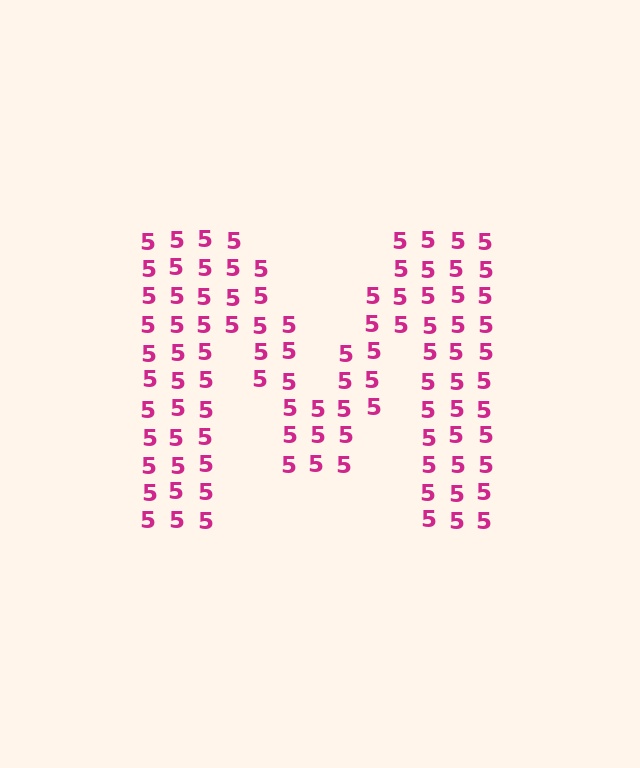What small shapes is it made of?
It is made of small digit 5's.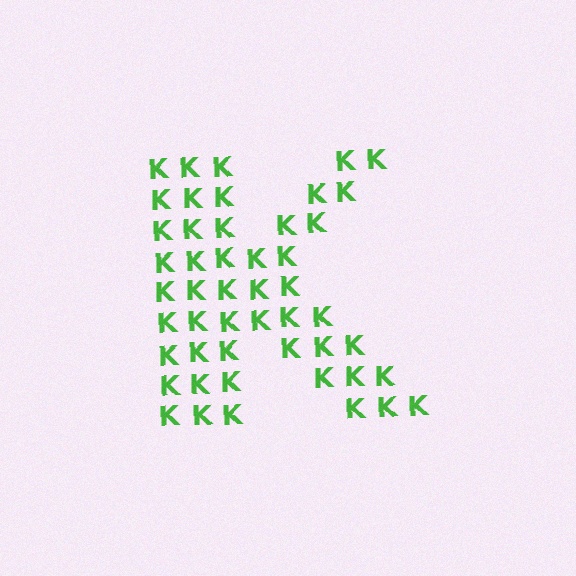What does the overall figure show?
The overall figure shows the letter K.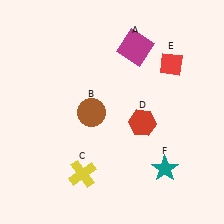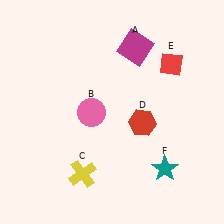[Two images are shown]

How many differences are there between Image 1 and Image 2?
There is 1 difference between the two images.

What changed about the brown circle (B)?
In Image 1, B is brown. In Image 2, it changed to pink.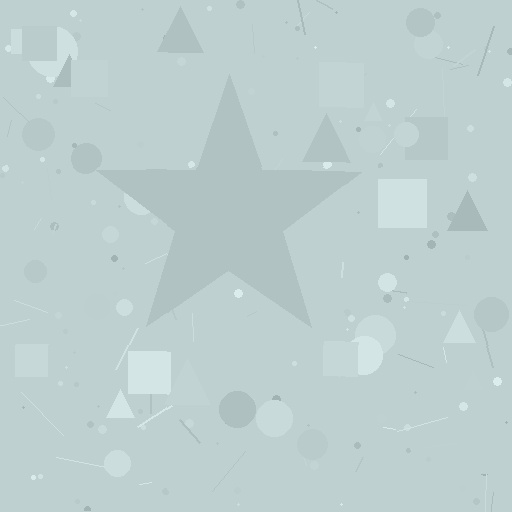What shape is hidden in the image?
A star is hidden in the image.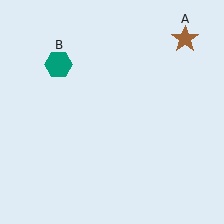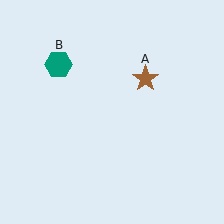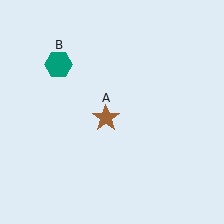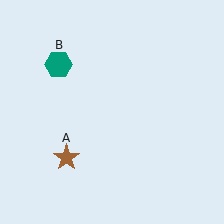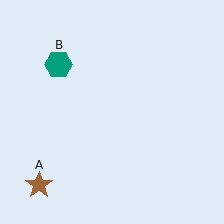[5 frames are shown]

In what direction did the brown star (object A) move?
The brown star (object A) moved down and to the left.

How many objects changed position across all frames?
1 object changed position: brown star (object A).